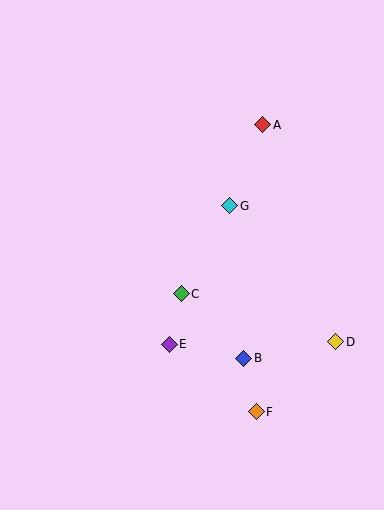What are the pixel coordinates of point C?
Point C is at (181, 294).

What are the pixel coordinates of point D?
Point D is at (336, 342).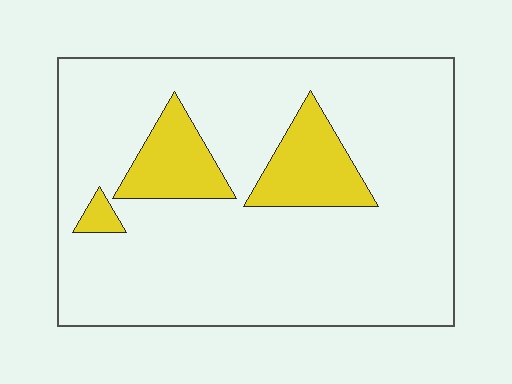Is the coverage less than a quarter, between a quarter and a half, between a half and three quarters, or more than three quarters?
Less than a quarter.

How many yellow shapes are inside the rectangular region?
3.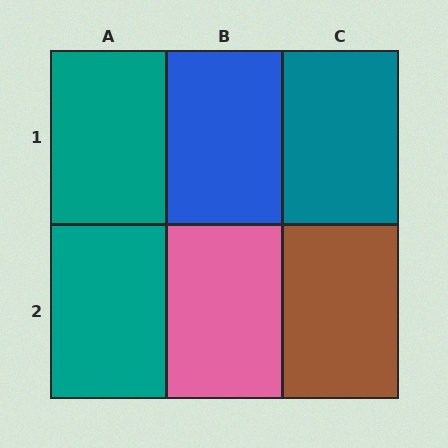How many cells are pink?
1 cell is pink.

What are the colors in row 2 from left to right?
Teal, pink, brown.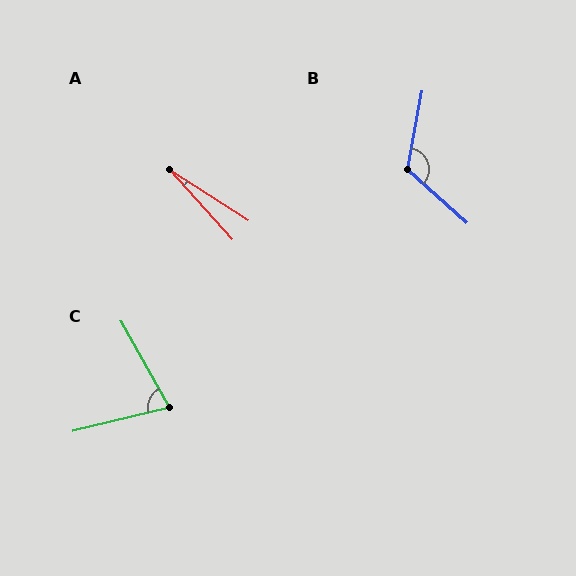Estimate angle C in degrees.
Approximately 74 degrees.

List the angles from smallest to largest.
A (15°), C (74°), B (121°).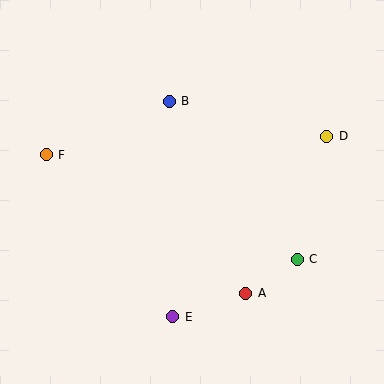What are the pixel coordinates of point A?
Point A is at (246, 293).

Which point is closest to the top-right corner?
Point D is closest to the top-right corner.